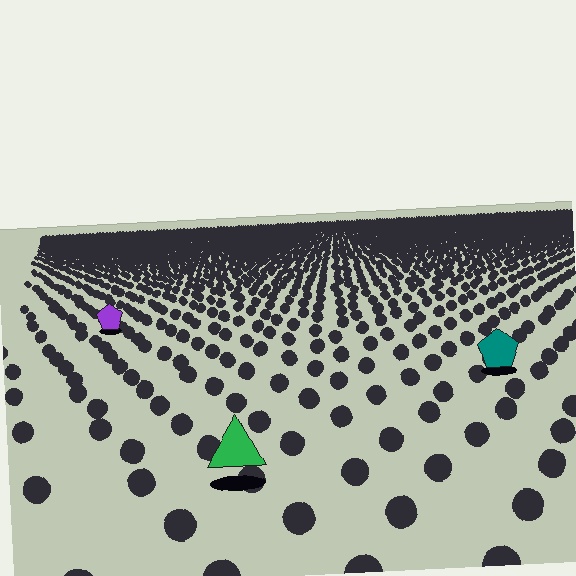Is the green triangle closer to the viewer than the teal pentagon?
Yes. The green triangle is closer — you can tell from the texture gradient: the ground texture is coarser near it.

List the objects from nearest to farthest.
From nearest to farthest: the green triangle, the teal pentagon, the purple pentagon.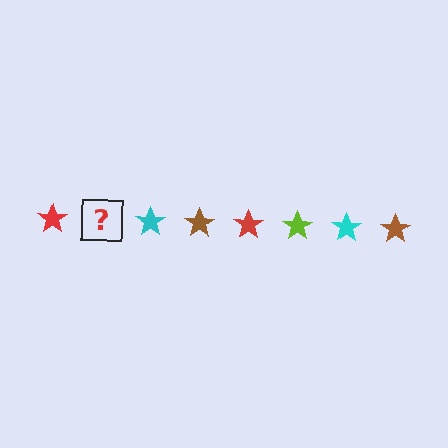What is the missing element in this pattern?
The missing element is a lime star.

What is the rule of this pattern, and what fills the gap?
The rule is that the pattern cycles through red, lime, cyan, brown stars. The gap should be filled with a lime star.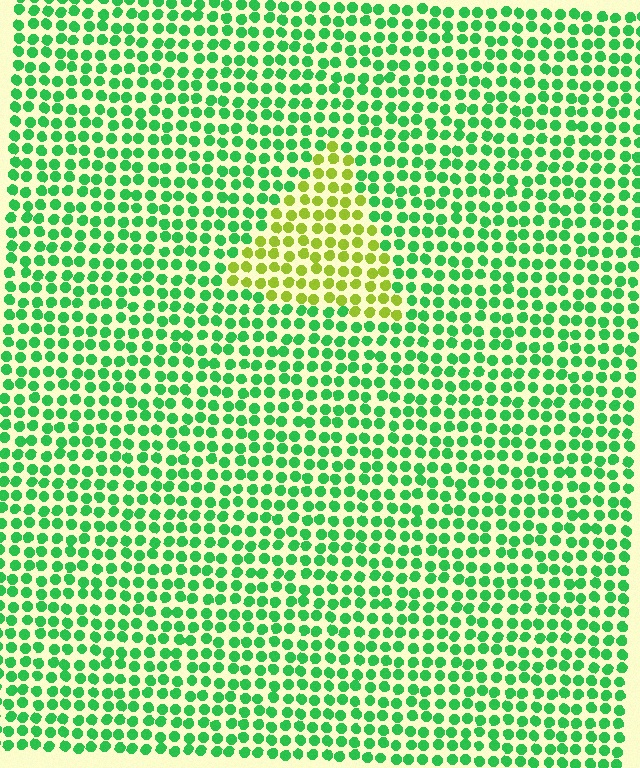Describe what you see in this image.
The image is filled with small green elements in a uniform arrangement. A triangle-shaped region is visible where the elements are tinted to a slightly different hue, forming a subtle color boundary.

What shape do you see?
I see a triangle.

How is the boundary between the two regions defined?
The boundary is defined purely by a slight shift in hue (about 56 degrees). Spacing, size, and orientation are identical on both sides.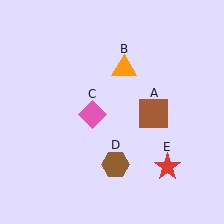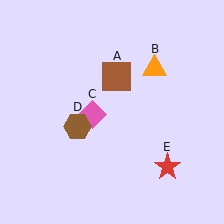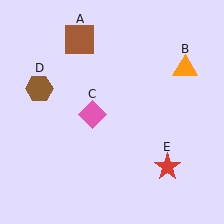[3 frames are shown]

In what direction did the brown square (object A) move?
The brown square (object A) moved up and to the left.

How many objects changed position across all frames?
3 objects changed position: brown square (object A), orange triangle (object B), brown hexagon (object D).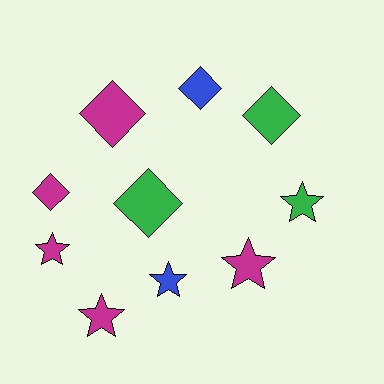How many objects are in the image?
There are 10 objects.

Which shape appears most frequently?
Diamond, with 5 objects.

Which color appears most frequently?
Magenta, with 5 objects.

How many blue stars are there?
There is 1 blue star.